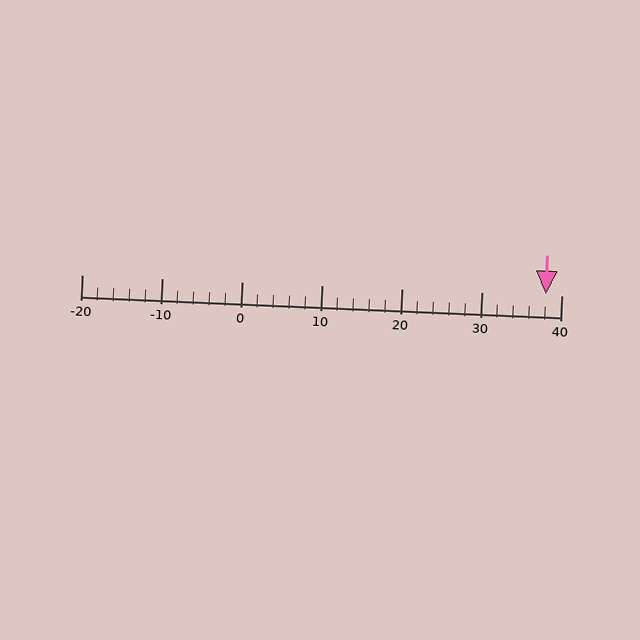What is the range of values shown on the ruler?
The ruler shows values from -20 to 40.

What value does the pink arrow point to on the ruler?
The pink arrow points to approximately 38.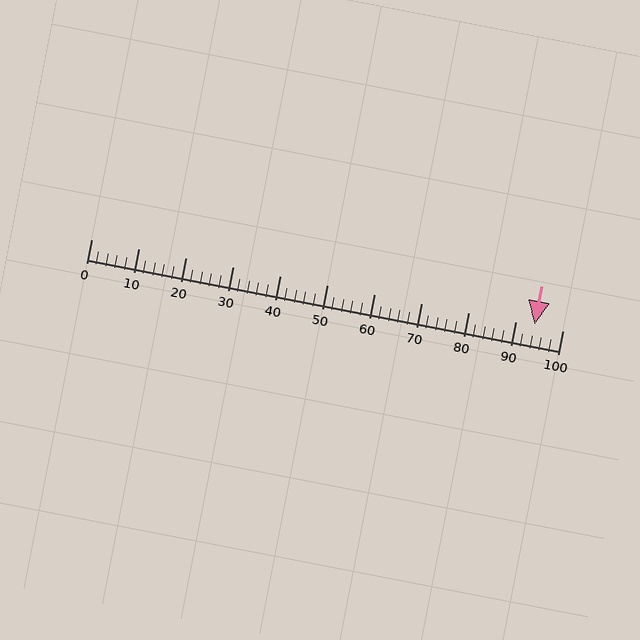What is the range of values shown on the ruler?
The ruler shows values from 0 to 100.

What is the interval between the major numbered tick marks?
The major tick marks are spaced 10 units apart.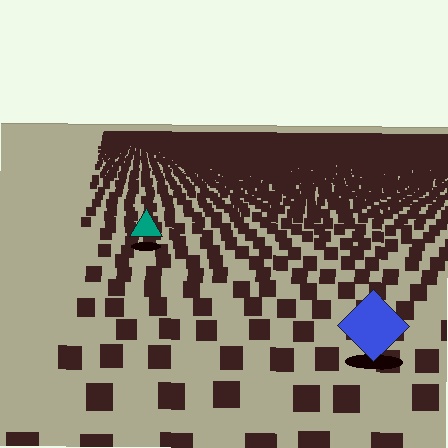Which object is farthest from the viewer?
The teal triangle is farthest from the viewer. It appears smaller and the ground texture around it is denser.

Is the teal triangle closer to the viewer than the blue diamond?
No. The blue diamond is closer — you can tell from the texture gradient: the ground texture is coarser near it.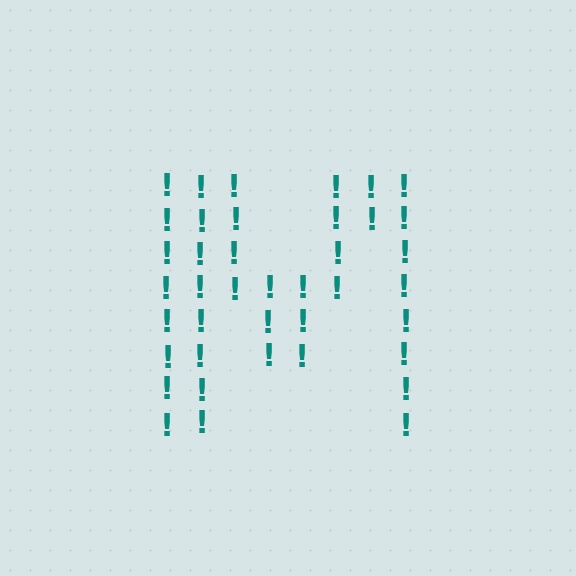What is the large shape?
The large shape is the letter M.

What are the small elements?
The small elements are exclamation marks.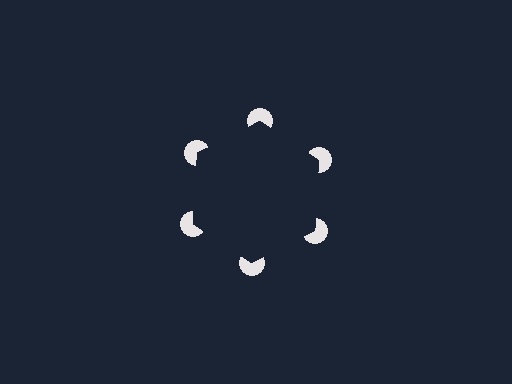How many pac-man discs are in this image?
There are 6 — one at each vertex of the illusory hexagon.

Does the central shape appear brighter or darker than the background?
It typically appears slightly darker than the background, even though no actual brightness change is drawn.